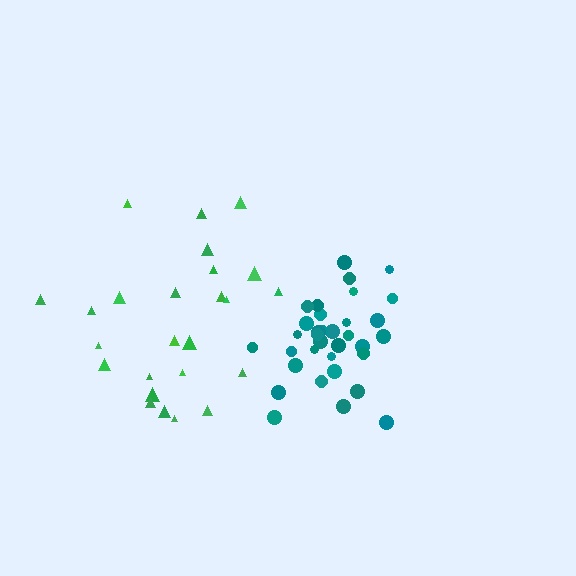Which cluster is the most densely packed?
Teal.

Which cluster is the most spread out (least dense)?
Green.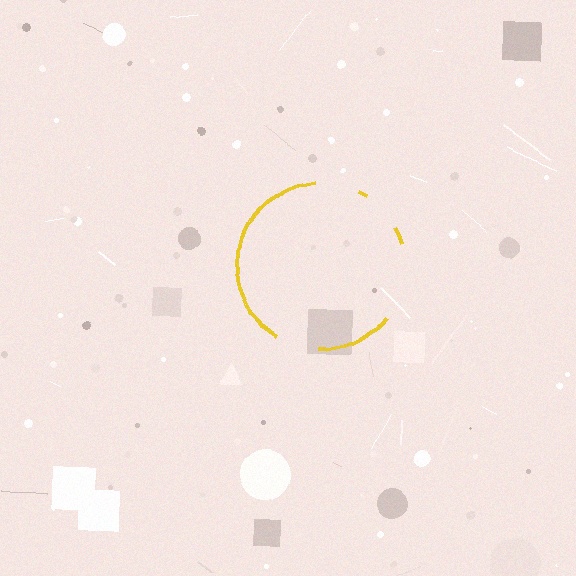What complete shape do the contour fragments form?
The contour fragments form a circle.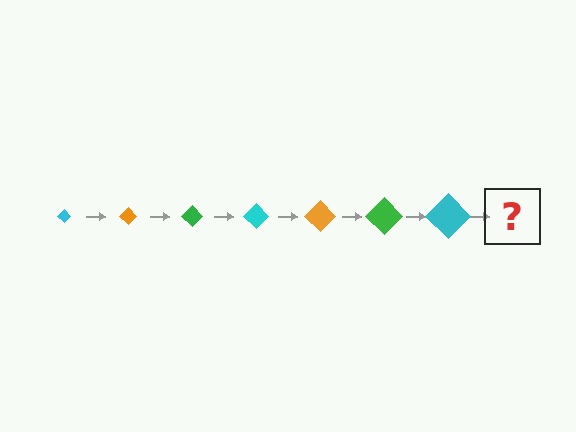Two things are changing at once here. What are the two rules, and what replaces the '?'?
The two rules are that the diamond grows larger each step and the color cycles through cyan, orange, and green. The '?' should be an orange diamond, larger than the previous one.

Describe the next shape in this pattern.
It should be an orange diamond, larger than the previous one.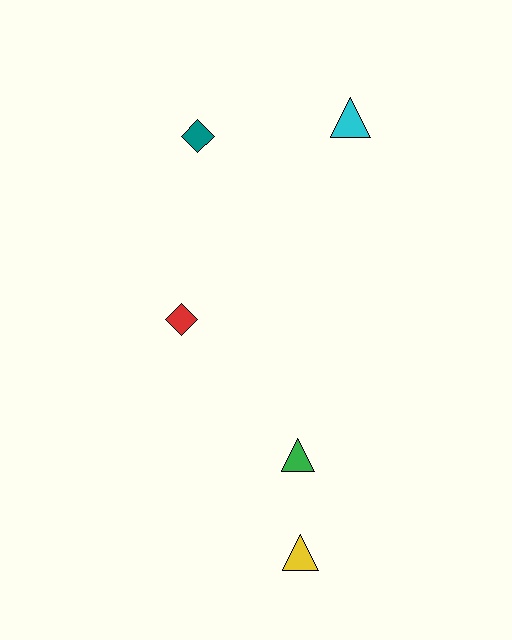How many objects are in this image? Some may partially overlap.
There are 5 objects.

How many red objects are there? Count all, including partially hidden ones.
There is 1 red object.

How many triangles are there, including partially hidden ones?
There are 3 triangles.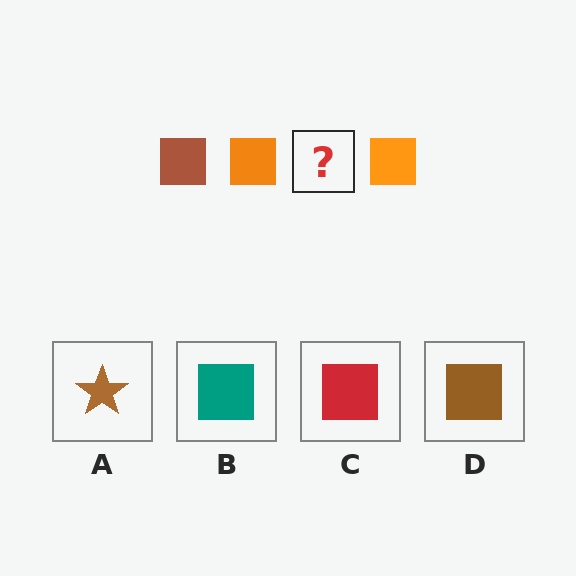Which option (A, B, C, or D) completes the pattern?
D.